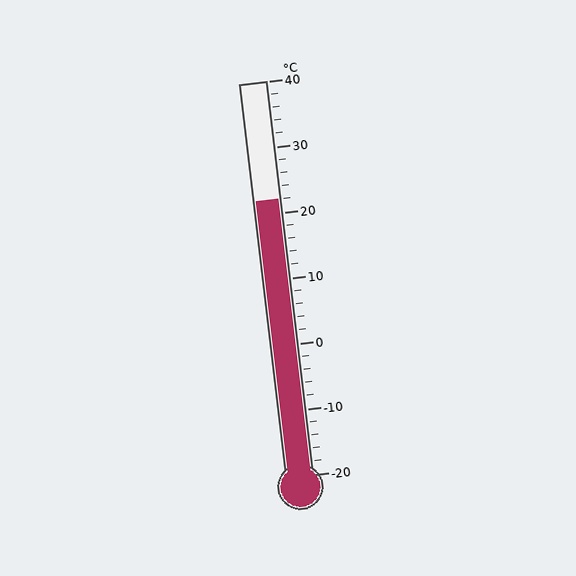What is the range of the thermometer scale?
The thermometer scale ranges from -20°C to 40°C.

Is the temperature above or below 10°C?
The temperature is above 10°C.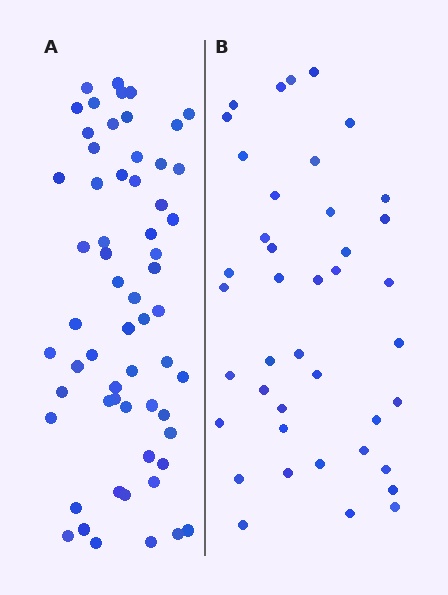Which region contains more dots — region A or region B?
Region A (the left region) has more dots.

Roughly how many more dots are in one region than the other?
Region A has approximately 20 more dots than region B.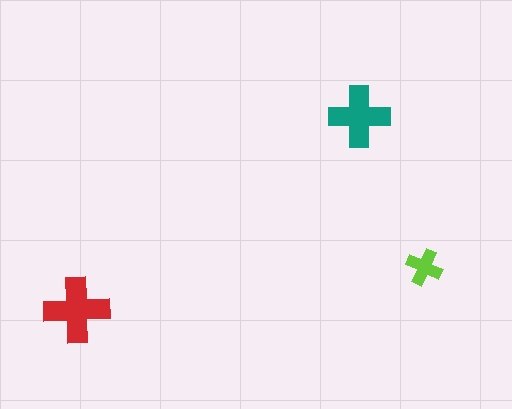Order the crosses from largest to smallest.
the red one, the teal one, the lime one.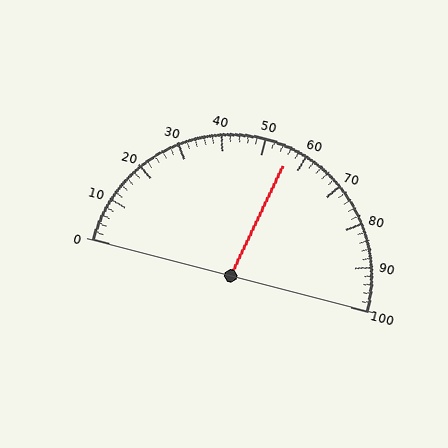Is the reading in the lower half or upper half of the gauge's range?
The reading is in the upper half of the range (0 to 100).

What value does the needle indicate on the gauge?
The needle indicates approximately 56.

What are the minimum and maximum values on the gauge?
The gauge ranges from 0 to 100.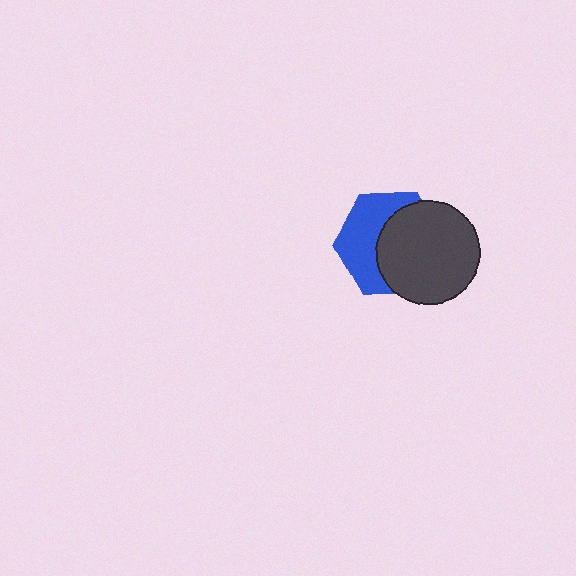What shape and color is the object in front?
The object in front is a dark gray circle.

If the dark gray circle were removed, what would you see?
You would see the complete blue hexagon.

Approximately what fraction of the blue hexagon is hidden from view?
Roughly 53% of the blue hexagon is hidden behind the dark gray circle.